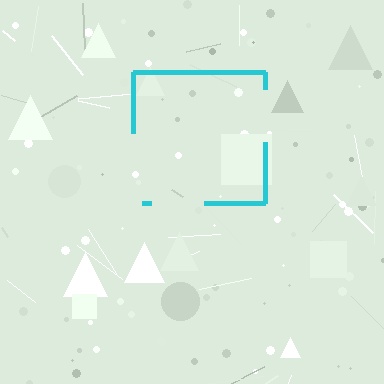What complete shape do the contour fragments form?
The contour fragments form a square.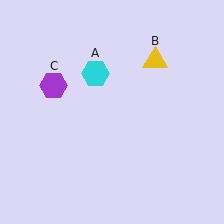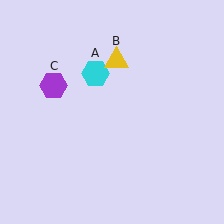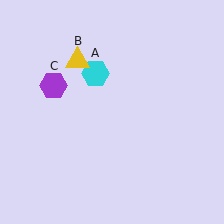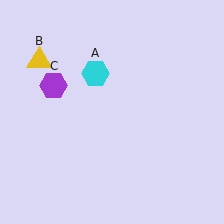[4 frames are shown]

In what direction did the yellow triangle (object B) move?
The yellow triangle (object B) moved left.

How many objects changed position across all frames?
1 object changed position: yellow triangle (object B).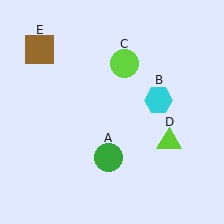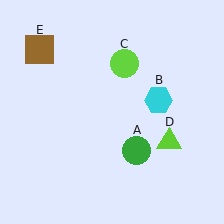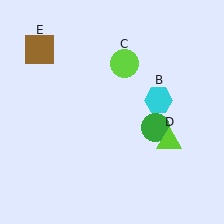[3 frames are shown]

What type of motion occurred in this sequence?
The green circle (object A) rotated counterclockwise around the center of the scene.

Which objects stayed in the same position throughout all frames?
Cyan hexagon (object B) and lime circle (object C) and lime triangle (object D) and brown square (object E) remained stationary.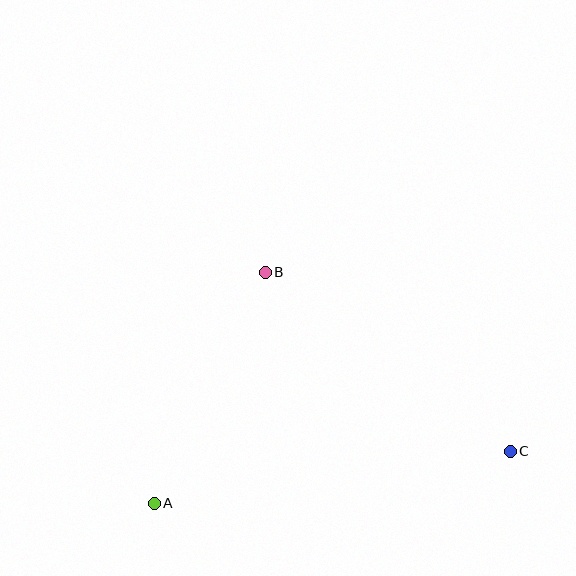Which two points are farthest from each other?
Points A and C are farthest from each other.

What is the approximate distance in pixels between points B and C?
The distance between B and C is approximately 303 pixels.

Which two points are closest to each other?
Points A and B are closest to each other.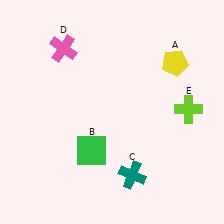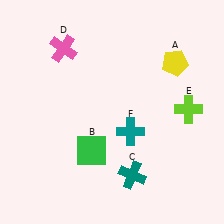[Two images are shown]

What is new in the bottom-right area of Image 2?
A teal cross (F) was added in the bottom-right area of Image 2.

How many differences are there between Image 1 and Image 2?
There is 1 difference between the two images.